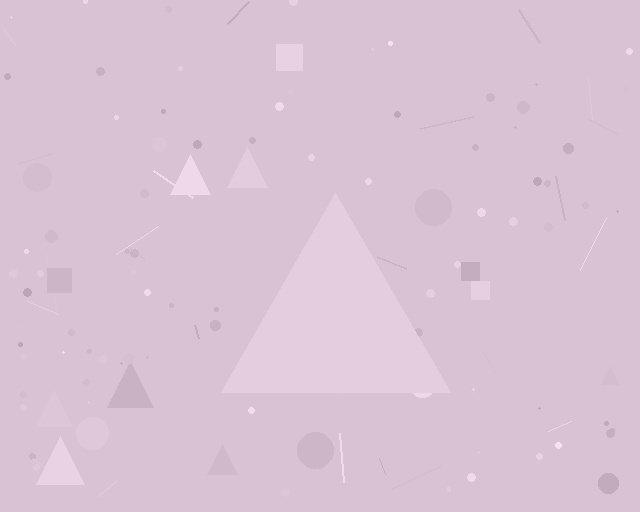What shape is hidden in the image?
A triangle is hidden in the image.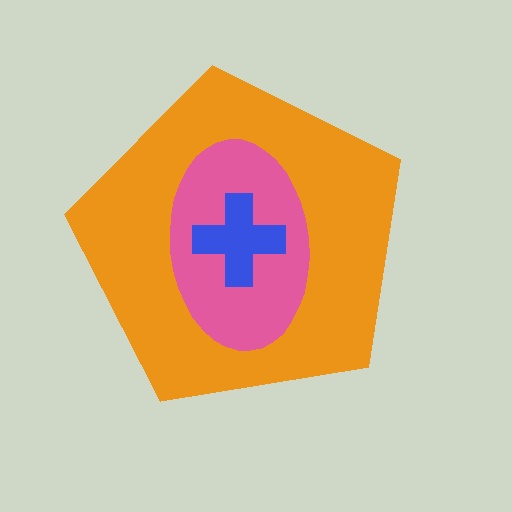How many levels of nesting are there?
3.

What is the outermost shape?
The orange pentagon.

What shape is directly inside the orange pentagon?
The pink ellipse.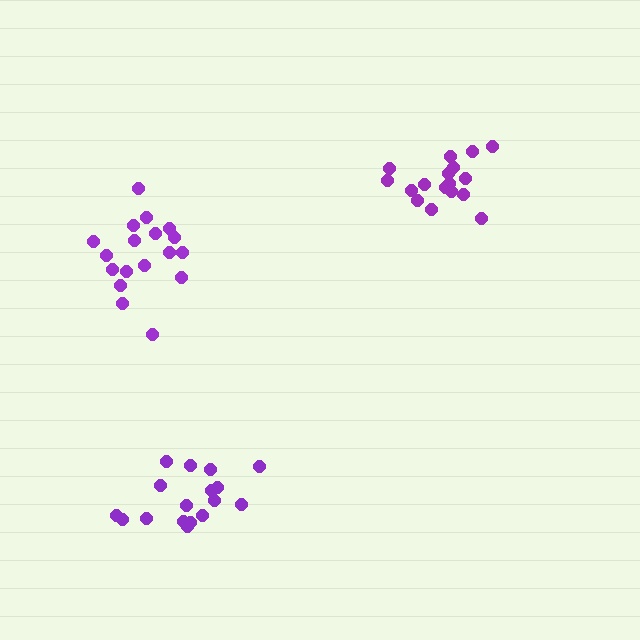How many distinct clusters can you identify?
There are 3 distinct clusters.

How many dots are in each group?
Group 1: 17 dots, Group 2: 18 dots, Group 3: 17 dots (52 total).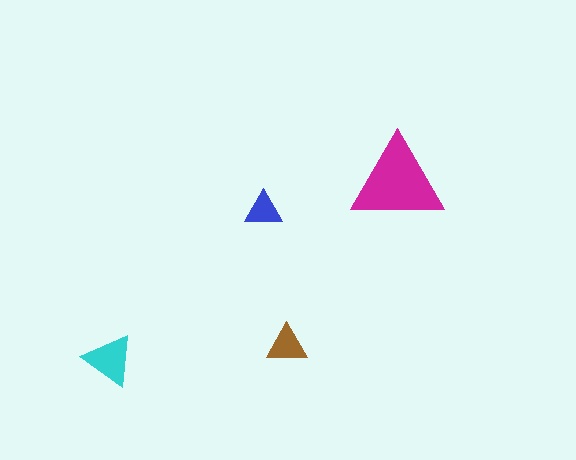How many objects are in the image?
There are 4 objects in the image.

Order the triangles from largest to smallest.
the magenta one, the cyan one, the brown one, the blue one.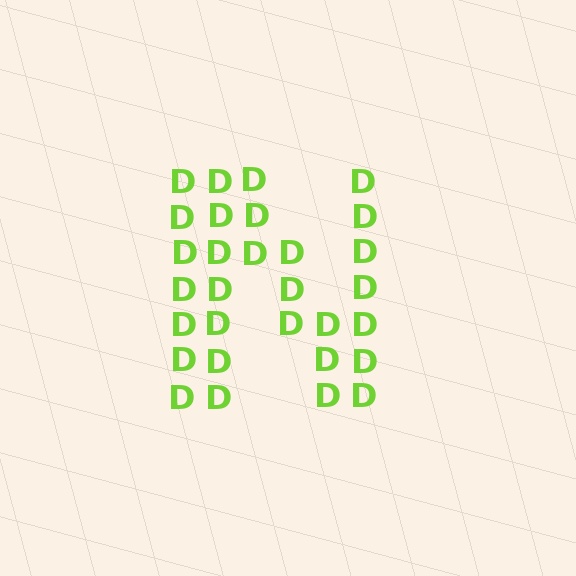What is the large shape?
The large shape is the letter N.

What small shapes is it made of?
It is made of small letter D's.